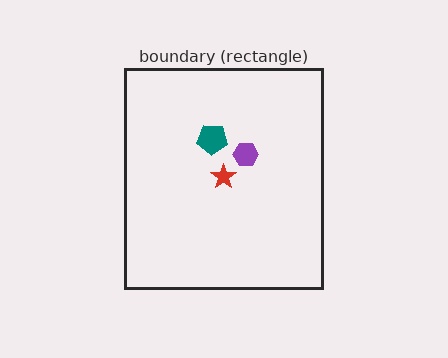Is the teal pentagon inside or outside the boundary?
Inside.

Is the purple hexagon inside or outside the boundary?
Inside.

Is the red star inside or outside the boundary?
Inside.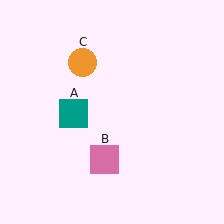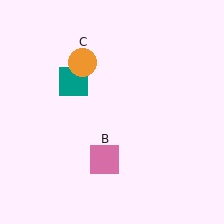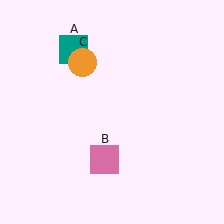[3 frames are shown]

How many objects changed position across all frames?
1 object changed position: teal square (object A).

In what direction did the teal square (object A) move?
The teal square (object A) moved up.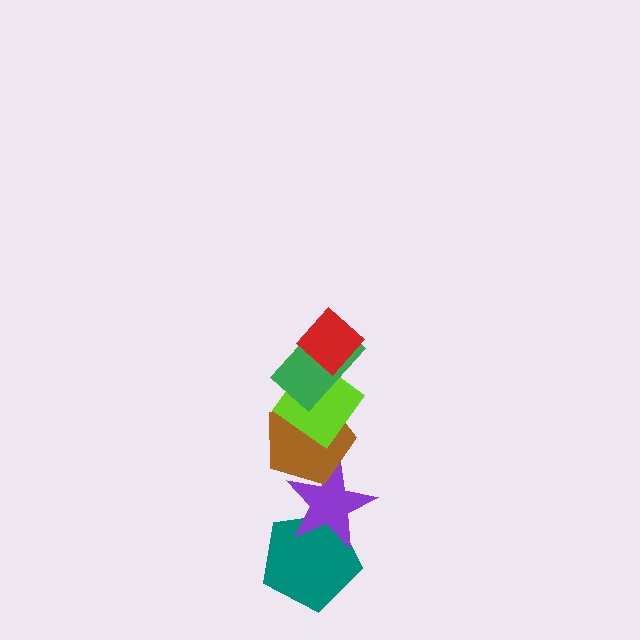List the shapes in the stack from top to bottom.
From top to bottom: the red diamond, the green rectangle, the lime diamond, the brown pentagon, the purple star, the teal pentagon.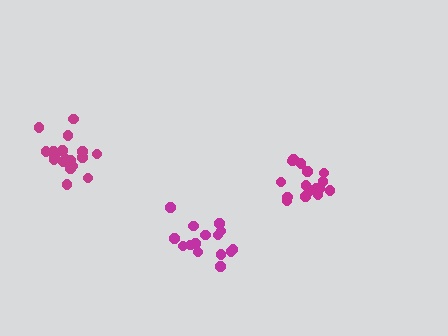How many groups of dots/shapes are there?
There are 3 groups.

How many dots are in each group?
Group 1: 16 dots, Group 2: 19 dots, Group 3: 15 dots (50 total).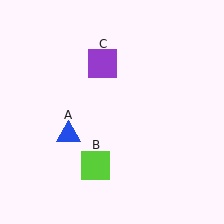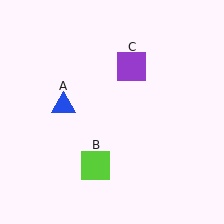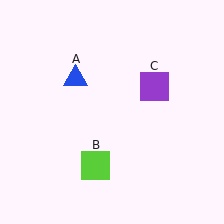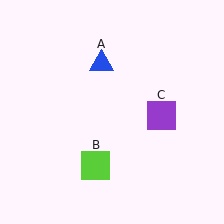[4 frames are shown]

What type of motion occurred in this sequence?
The blue triangle (object A), purple square (object C) rotated clockwise around the center of the scene.